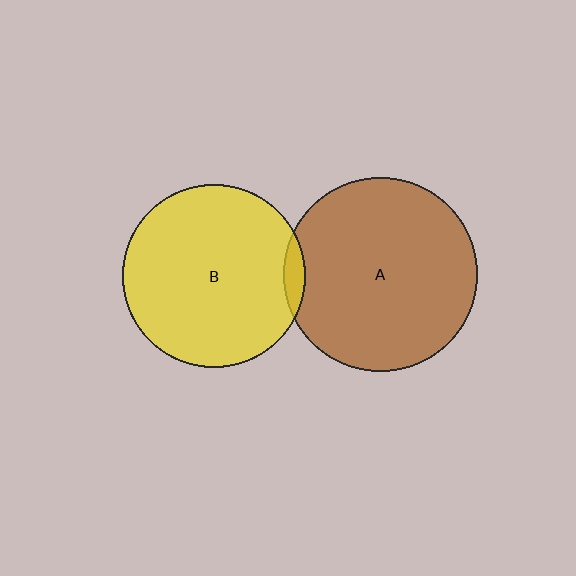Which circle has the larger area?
Circle A (brown).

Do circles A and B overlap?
Yes.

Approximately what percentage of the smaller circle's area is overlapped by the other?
Approximately 5%.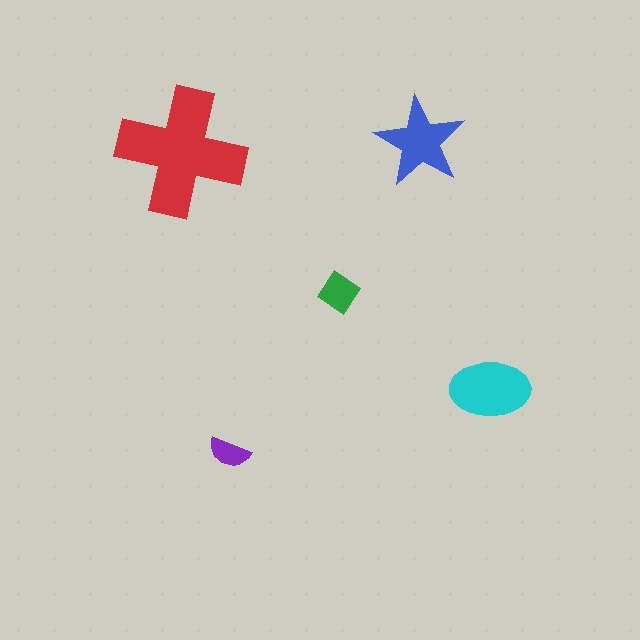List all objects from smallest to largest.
The purple semicircle, the green diamond, the blue star, the cyan ellipse, the red cross.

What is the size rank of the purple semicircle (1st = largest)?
5th.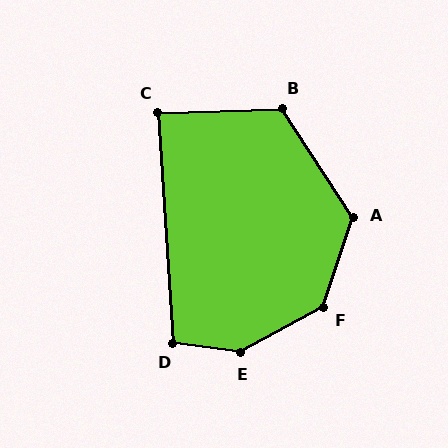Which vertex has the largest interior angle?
E, at approximately 143 degrees.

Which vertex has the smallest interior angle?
C, at approximately 88 degrees.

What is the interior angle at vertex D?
Approximately 102 degrees (obtuse).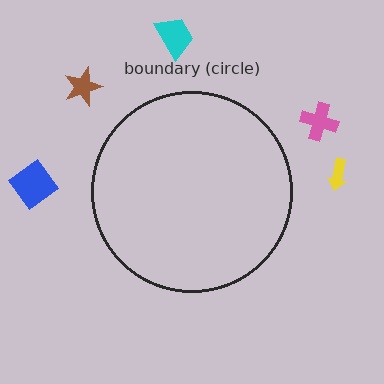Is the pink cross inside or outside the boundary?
Outside.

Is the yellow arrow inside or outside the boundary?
Outside.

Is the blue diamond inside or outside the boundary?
Outside.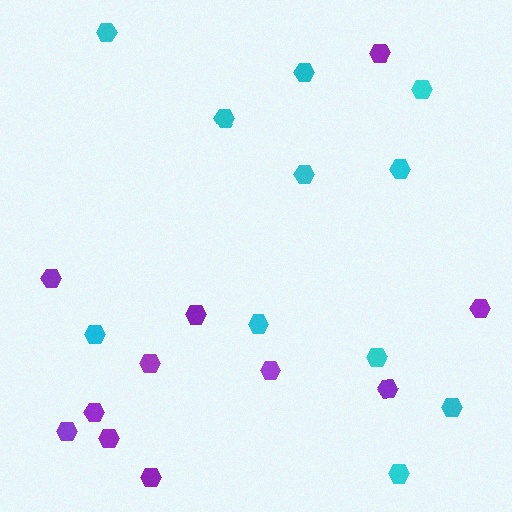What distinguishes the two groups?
There are 2 groups: one group of purple hexagons (11) and one group of cyan hexagons (11).